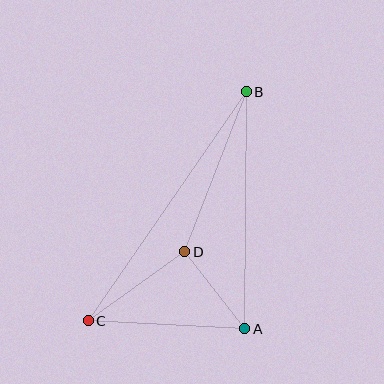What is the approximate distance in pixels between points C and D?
The distance between C and D is approximately 119 pixels.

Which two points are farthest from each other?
Points B and C are farthest from each other.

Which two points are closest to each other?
Points A and D are closest to each other.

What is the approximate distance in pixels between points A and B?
The distance between A and B is approximately 237 pixels.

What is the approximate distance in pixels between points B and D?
The distance between B and D is approximately 171 pixels.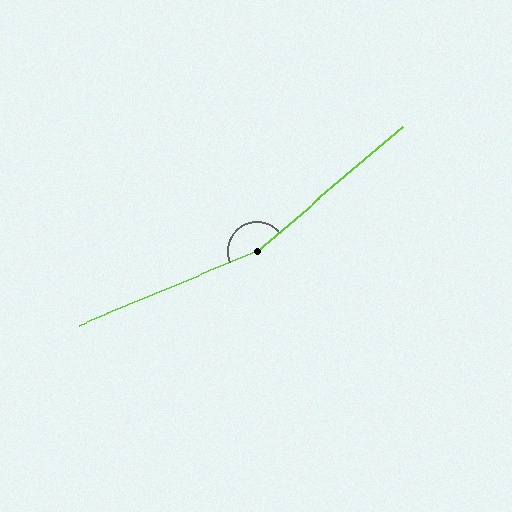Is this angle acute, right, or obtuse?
It is obtuse.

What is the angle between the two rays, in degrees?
Approximately 162 degrees.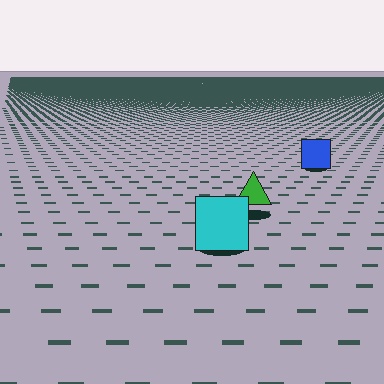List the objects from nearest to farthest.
From nearest to farthest: the cyan square, the green triangle, the blue square.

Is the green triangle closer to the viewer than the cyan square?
No. The cyan square is closer — you can tell from the texture gradient: the ground texture is coarser near it.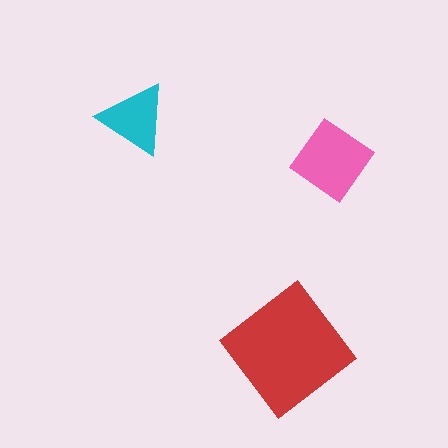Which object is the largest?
The red diamond.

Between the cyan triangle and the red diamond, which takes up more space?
The red diamond.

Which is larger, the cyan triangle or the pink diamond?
The pink diamond.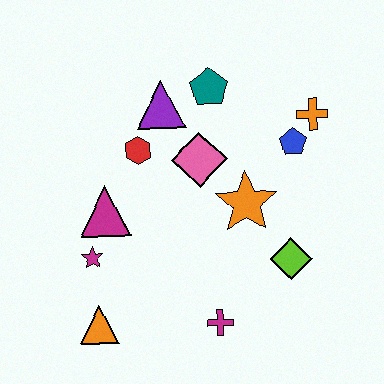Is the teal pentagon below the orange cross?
No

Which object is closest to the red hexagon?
The purple triangle is closest to the red hexagon.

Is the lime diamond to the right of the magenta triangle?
Yes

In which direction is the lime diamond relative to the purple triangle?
The lime diamond is below the purple triangle.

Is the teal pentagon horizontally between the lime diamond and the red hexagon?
Yes